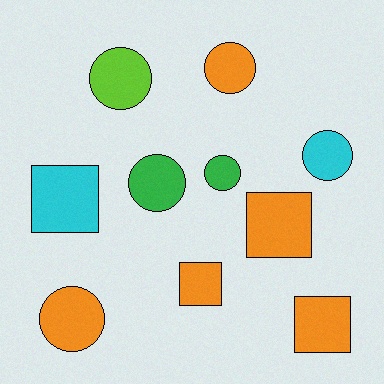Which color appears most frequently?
Orange, with 5 objects.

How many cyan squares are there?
There is 1 cyan square.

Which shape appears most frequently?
Circle, with 6 objects.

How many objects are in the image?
There are 10 objects.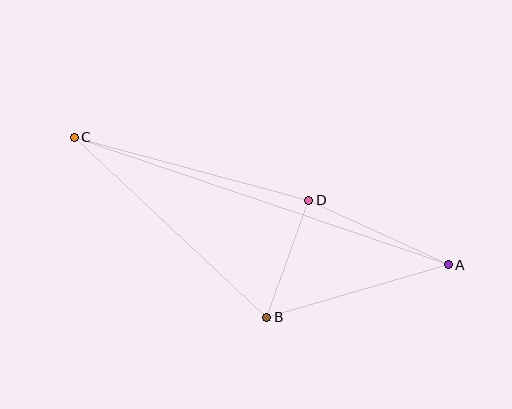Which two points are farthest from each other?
Points A and C are farthest from each other.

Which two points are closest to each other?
Points B and D are closest to each other.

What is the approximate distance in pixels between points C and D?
The distance between C and D is approximately 243 pixels.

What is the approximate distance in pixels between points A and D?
The distance between A and D is approximately 154 pixels.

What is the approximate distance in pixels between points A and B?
The distance between A and B is approximately 189 pixels.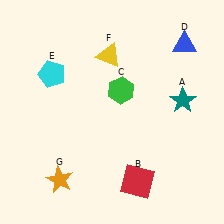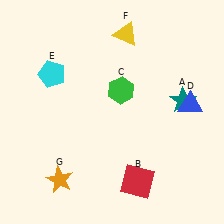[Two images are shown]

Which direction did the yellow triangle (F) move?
The yellow triangle (F) moved up.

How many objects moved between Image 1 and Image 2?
2 objects moved between the two images.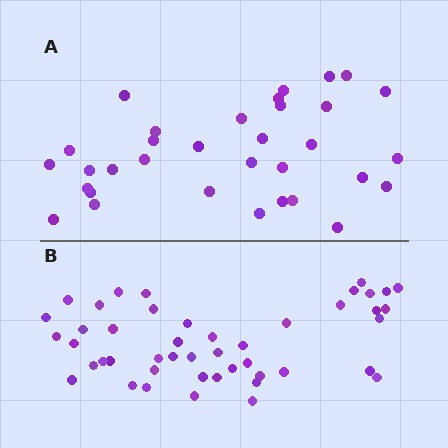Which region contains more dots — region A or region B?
Region B (the bottom region) has more dots.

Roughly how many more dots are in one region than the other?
Region B has approximately 15 more dots than region A.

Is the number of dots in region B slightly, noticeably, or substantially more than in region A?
Region B has noticeably more, but not dramatically so. The ratio is roughly 1.4 to 1.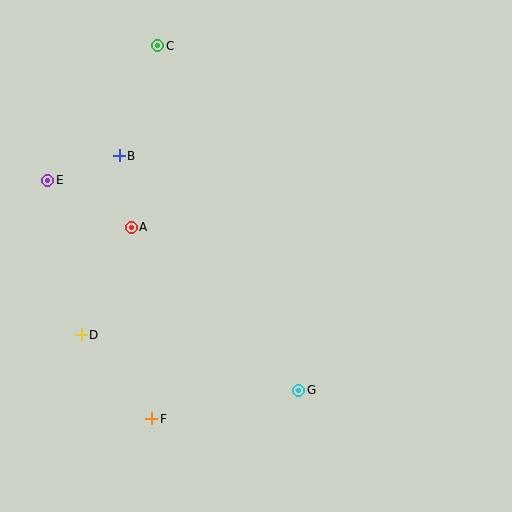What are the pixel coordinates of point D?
Point D is at (81, 335).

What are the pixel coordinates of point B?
Point B is at (119, 156).